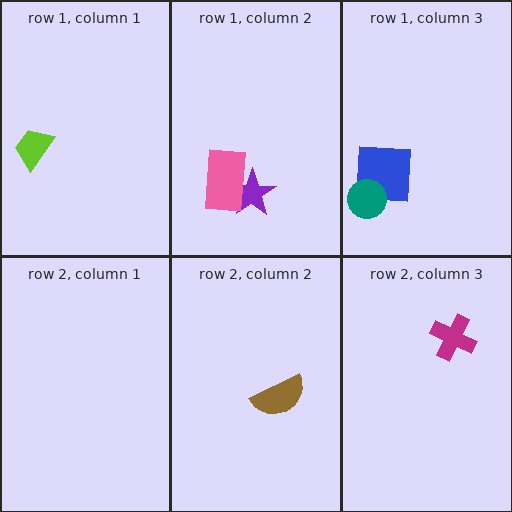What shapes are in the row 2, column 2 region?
The brown semicircle.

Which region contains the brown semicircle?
The row 2, column 2 region.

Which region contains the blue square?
The row 1, column 3 region.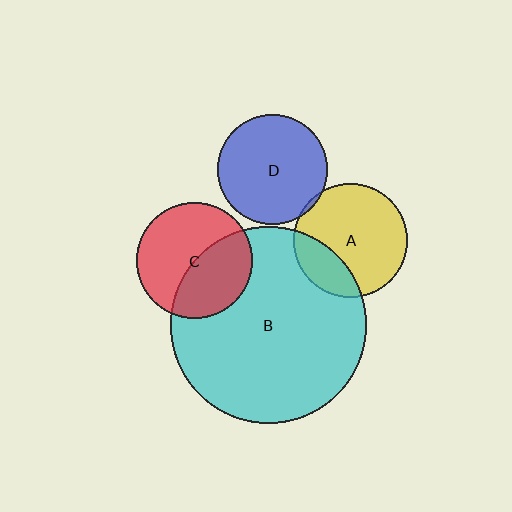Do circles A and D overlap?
Yes.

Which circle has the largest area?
Circle B (cyan).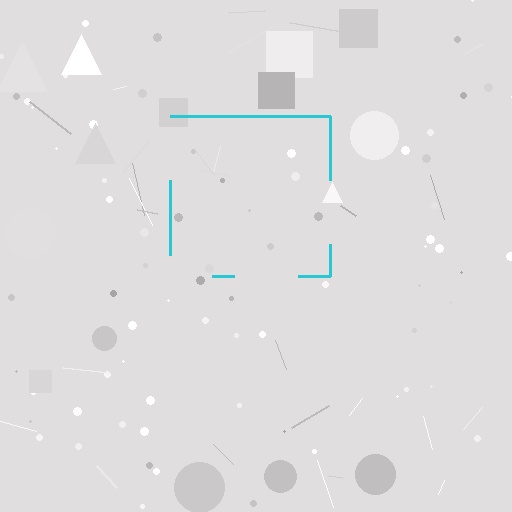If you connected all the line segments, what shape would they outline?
They would outline a square.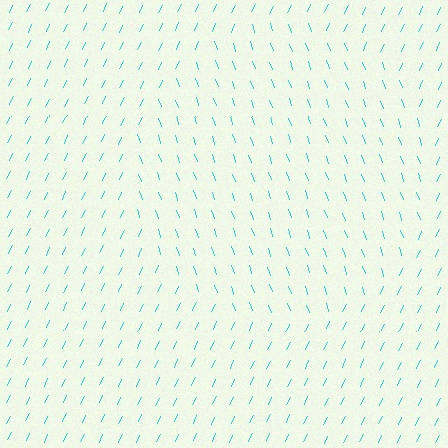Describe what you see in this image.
The image is filled with small cyan line segments. A circle region in the image has lines oriented differently from the surrounding lines, creating a visible texture boundary.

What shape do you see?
I see a circle.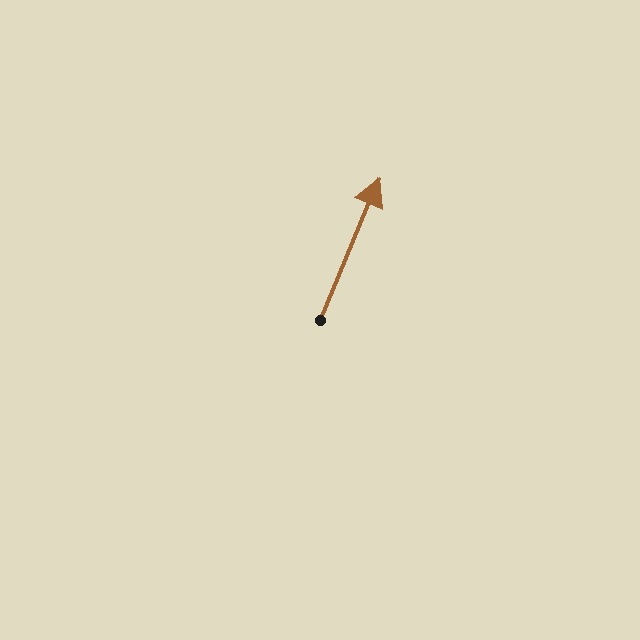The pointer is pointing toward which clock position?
Roughly 1 o'clock.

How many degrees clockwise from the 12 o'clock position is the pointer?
Approximately 23 degrees.